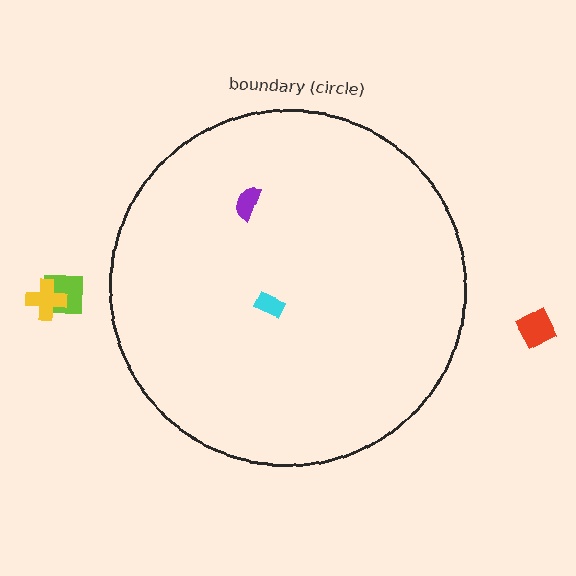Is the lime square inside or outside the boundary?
Outside.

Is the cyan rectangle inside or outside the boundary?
Inside.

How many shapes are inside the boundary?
2 inside, 3 outside.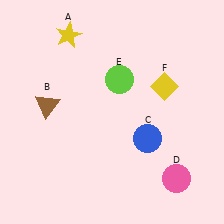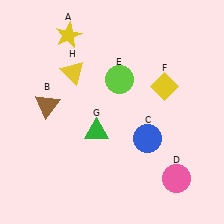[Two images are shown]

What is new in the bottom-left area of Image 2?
A green triangle (G) was added in the bottom-left area of Image 2.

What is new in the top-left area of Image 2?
A yellow triangle (H) was added in the top-left area of Image 2.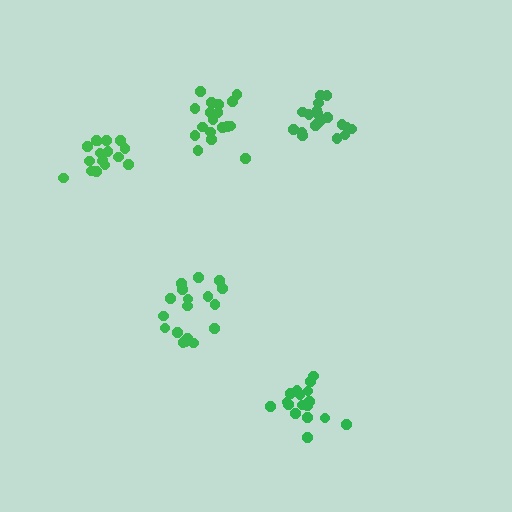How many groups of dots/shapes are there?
There are 5 groups.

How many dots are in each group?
Group 1: 18 dots, Group 2: 18 dots, Group 3: 17 dots, Group 4: 17 dots, Group 5: 18 dots (88 total).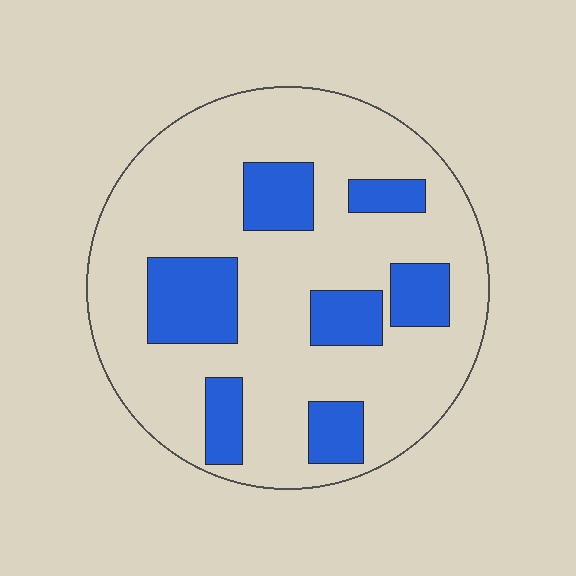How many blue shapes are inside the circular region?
7.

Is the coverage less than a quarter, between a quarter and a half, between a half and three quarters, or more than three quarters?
Less than a quarter.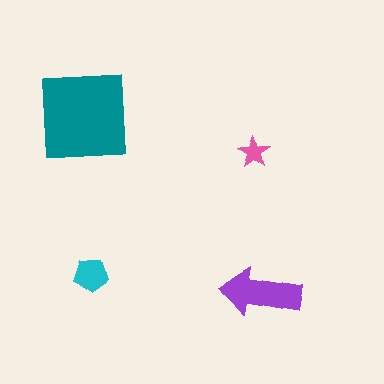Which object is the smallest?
The pink star.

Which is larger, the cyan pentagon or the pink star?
The cyan pentagon.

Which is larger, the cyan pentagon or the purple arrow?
The purple arrow.